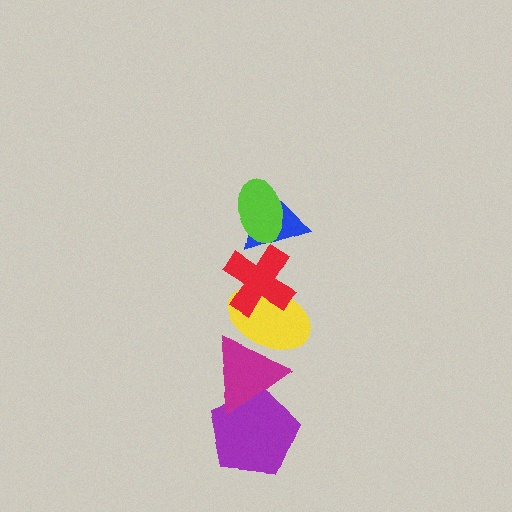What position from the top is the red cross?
The red cross is 3rd from the top.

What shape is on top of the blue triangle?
The lime ellipse is on top of the blue triangle.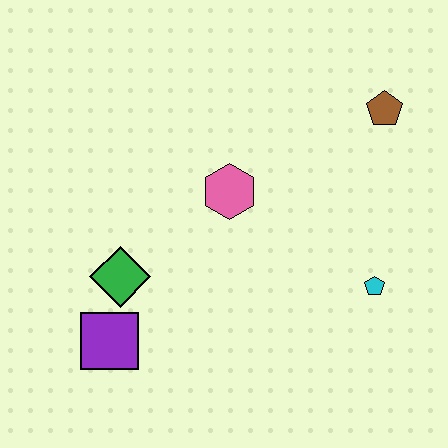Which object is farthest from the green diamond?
The brown pentagon is farthest from the green diamond.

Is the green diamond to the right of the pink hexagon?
No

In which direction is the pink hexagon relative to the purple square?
The pink hexagon is above the purple square.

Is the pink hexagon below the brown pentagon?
Yes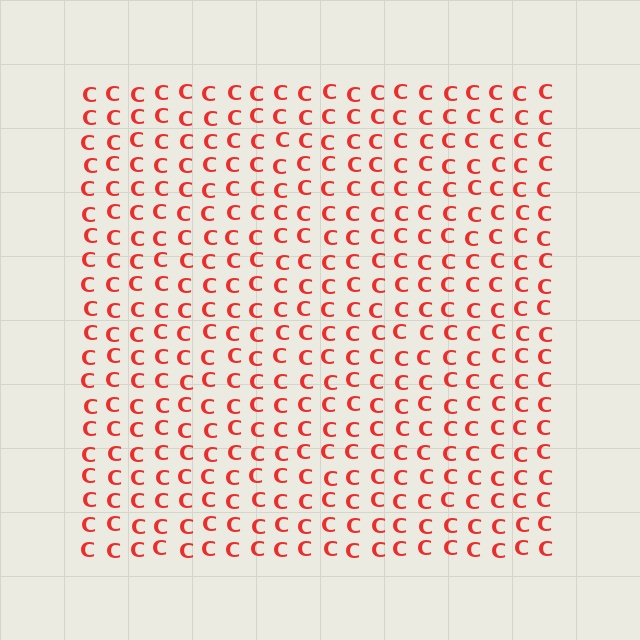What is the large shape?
The large shape is a square.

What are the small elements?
The small elements are letter C's.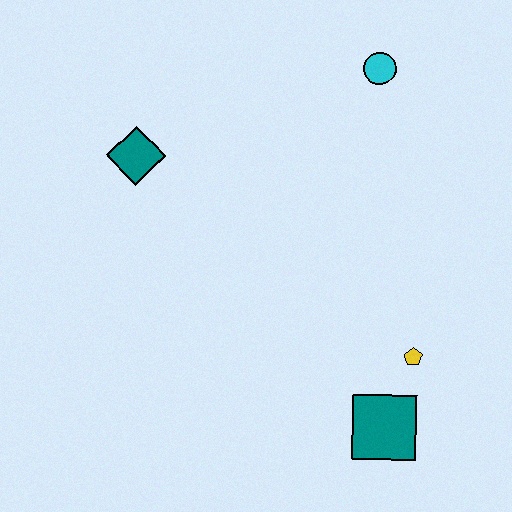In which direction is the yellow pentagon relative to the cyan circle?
The yellow pentagon is below the cyan circle.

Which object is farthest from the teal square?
The teal diamond is farthest from the teal square.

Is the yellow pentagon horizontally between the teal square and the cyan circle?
No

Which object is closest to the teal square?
The yellow pentagon is closest to the teal square.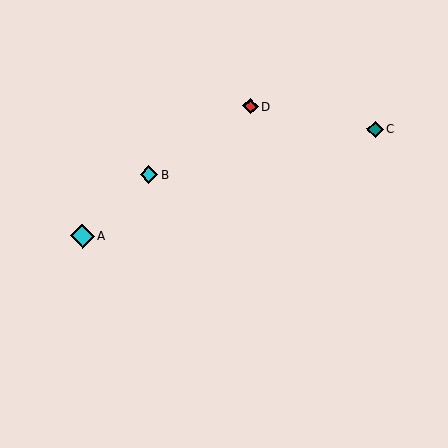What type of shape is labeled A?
Shape A is a cyan diamond.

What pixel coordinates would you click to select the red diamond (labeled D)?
Click at (251, 106) to select the red diamond D.